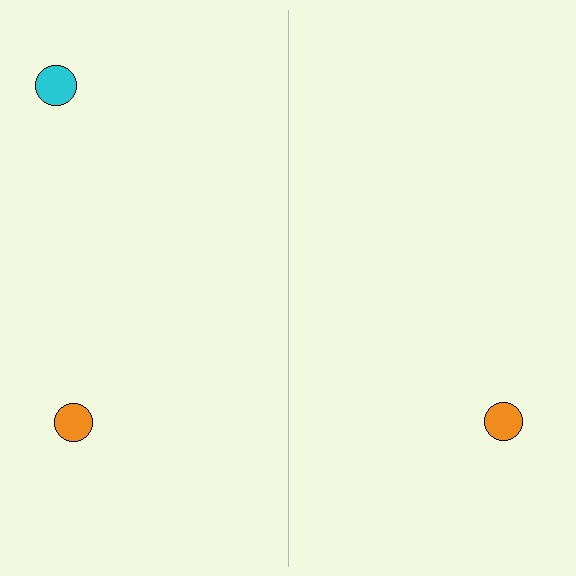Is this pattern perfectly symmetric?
No, the pattern is not perfectly symmetric. A cyan circle is missing from the right side.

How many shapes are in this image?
There are 3 shapes in this image.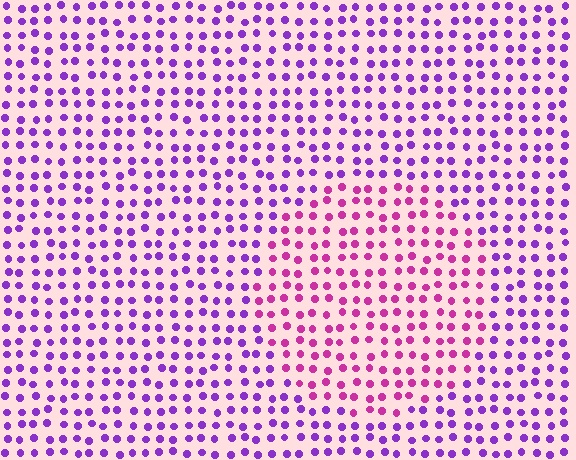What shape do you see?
I see a circle.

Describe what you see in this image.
The image is filled with small purple elements in a uniform arrangement. A circle-shaped region is visible where the elements are tinted to a slightly different hue, forming a subtle color boundary.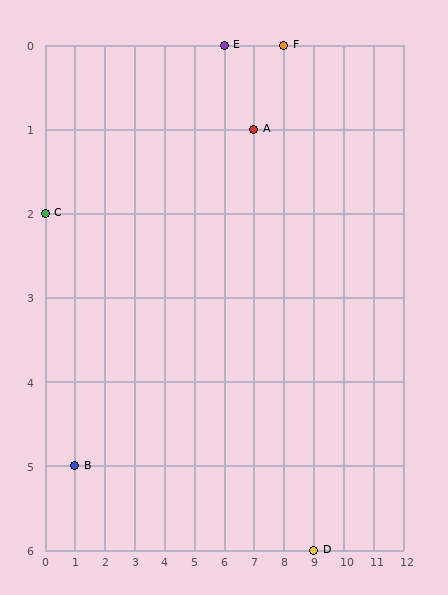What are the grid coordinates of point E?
Point E is at grid coordinates (6, 0).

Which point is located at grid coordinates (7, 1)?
Point A is at (7, 1).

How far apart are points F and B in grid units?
Points F and B are 7 columns and 5 rows apart (about 8.6 grid units diagonally).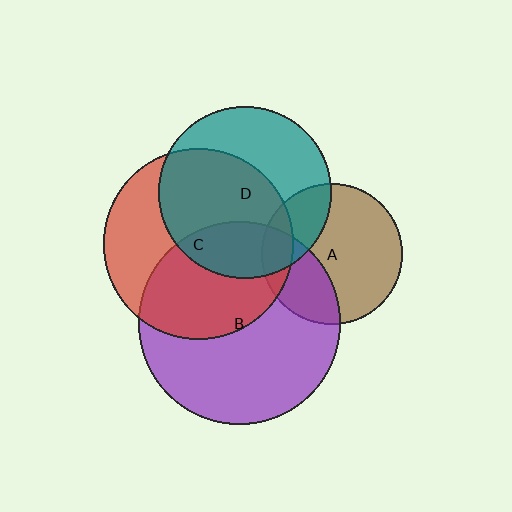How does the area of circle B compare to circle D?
Approximately 1.4 times.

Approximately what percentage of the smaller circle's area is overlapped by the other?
Approximately 25%.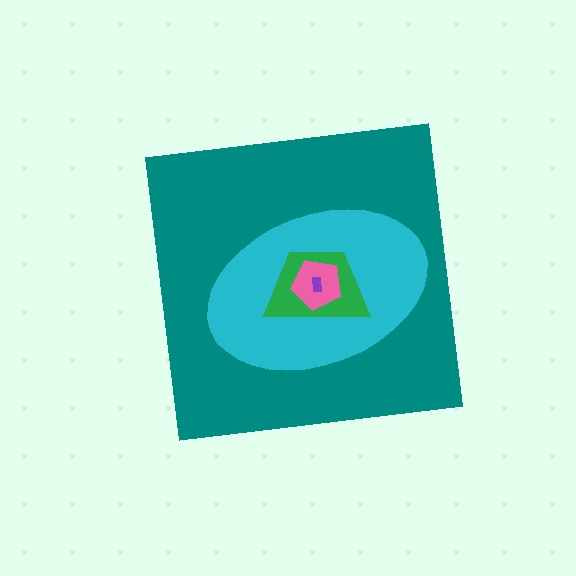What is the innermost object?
The purple rectangle.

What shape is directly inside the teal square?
The cyan ellipse.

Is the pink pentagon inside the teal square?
Yes.